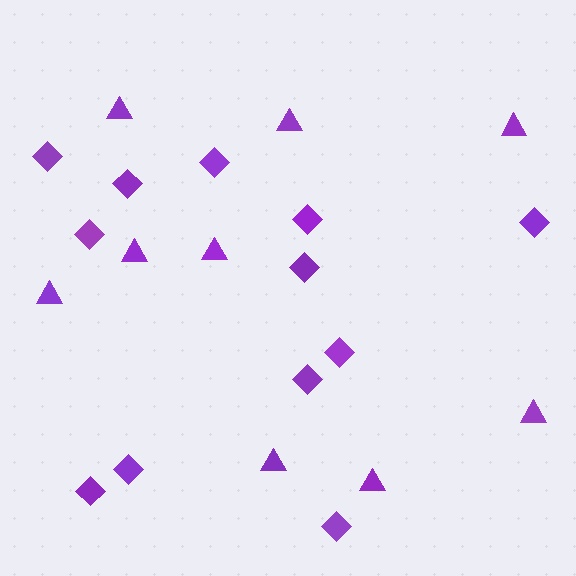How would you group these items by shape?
There are 2 groups: one group of triangles (9) and one group of diamonds (12).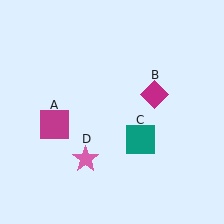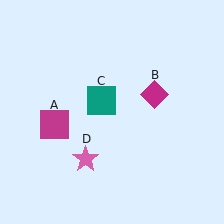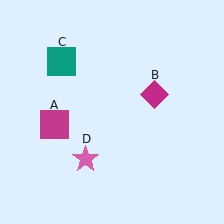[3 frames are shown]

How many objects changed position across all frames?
1 object changed position: teal square (object C).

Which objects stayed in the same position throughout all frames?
Magenta square (object A) and magenta diamond (object B) and pink star (object D) remained stationary.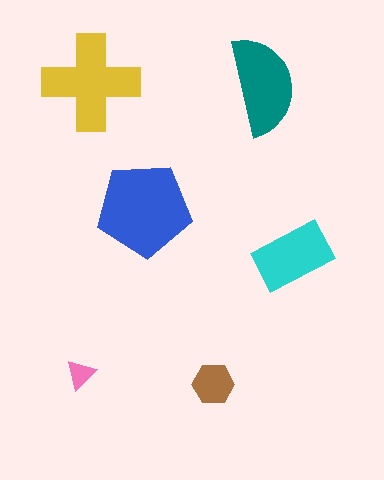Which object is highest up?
The yellow cross is topmost.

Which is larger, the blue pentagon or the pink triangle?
The blue pentagon.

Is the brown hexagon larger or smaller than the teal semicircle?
Smaller.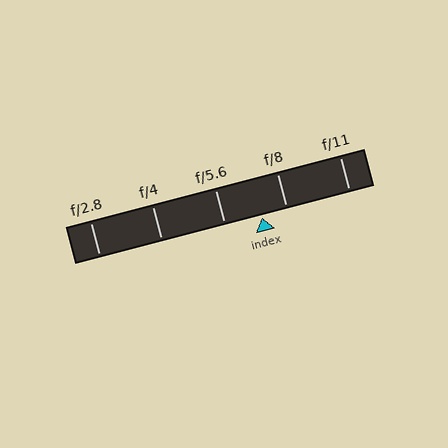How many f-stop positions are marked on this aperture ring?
There are 5 f-stop positions marked.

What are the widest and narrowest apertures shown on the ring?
The widest aperture shown is f/2.8 and the narrowest is f/11.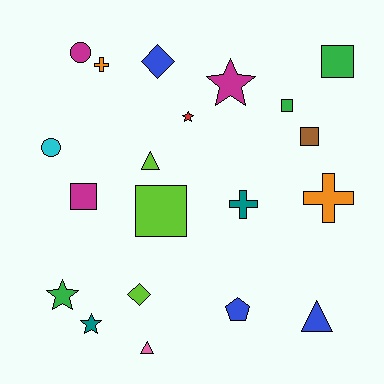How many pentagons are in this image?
There is 1 pentagon.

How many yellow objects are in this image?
There are no yellow objects.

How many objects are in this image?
There are 20 objects.